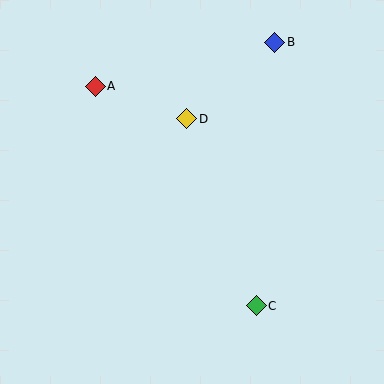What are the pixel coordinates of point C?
Point C is at (256, 306).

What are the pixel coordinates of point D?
Point D is at (187, 119).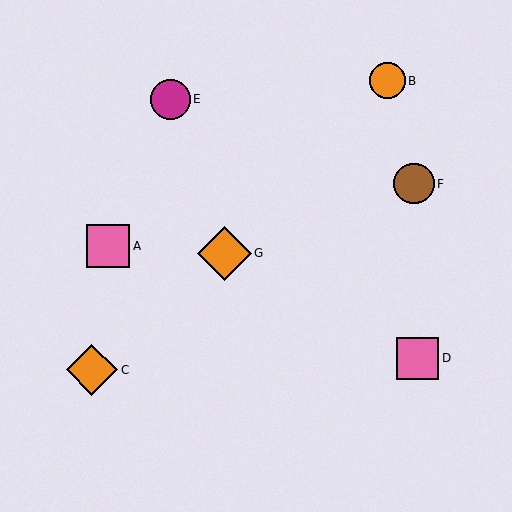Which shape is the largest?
The orange diamond (labeled G) is the largest.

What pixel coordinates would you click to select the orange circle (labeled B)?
Click at (387, 81) to select the orange circle B.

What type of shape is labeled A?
Shape A is a pink square.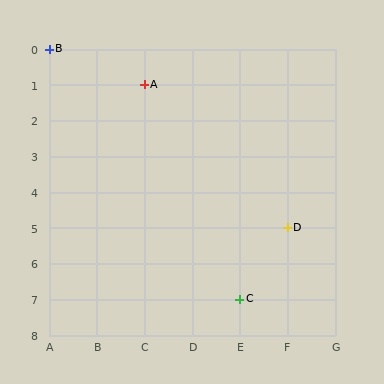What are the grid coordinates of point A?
Point A is at grid coordinates (C, 1).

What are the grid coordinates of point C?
Point C is at grid coordinates (E, 7).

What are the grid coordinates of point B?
Point B is at grid coordinates (A, 0).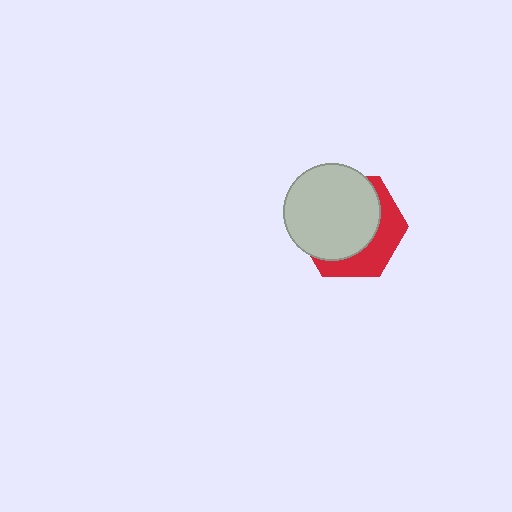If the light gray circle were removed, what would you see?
You would see the complete red hexagon.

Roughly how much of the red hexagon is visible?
A small part of it is visible (roughly 35%).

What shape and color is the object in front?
The object in front is a light gray circle.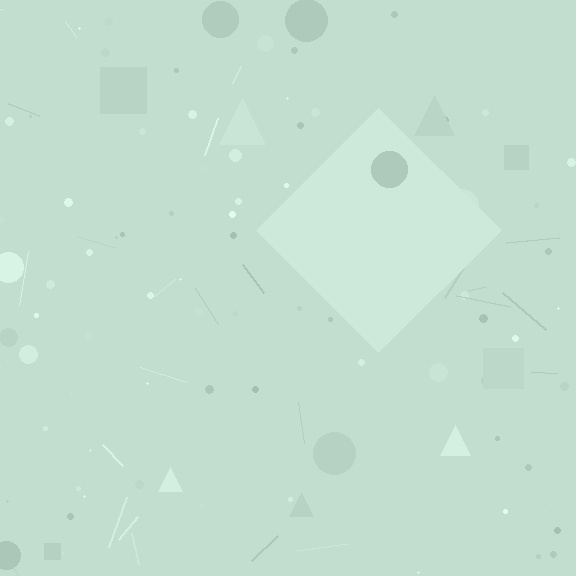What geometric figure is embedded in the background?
A diamond is embedded in the background.